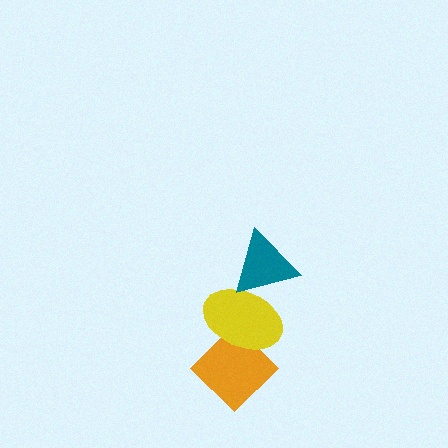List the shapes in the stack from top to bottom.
From top to bottom: the teal triangle, the yellow ellipse, the orange diamond.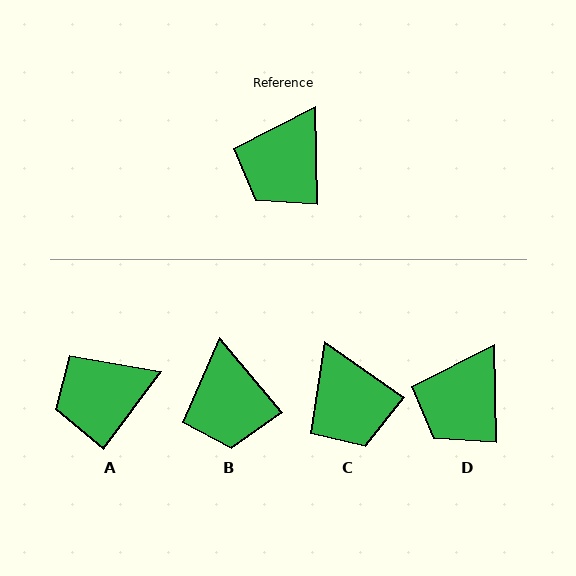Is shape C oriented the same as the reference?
No, it is off by about 54 degrees.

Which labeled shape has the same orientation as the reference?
D.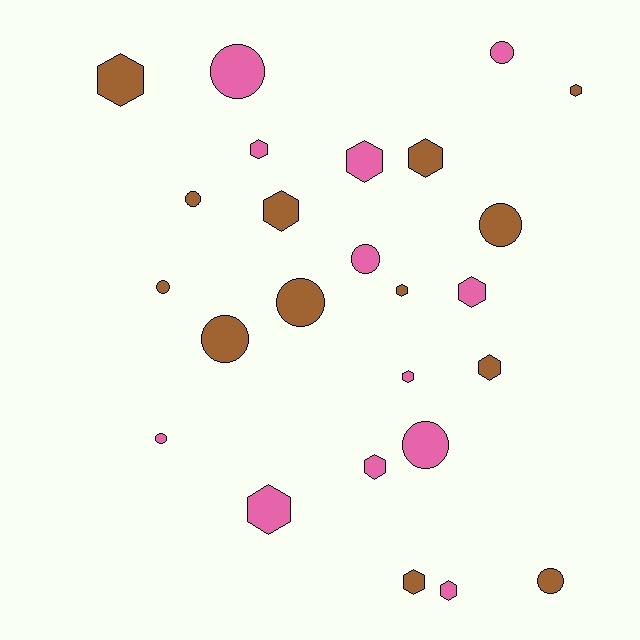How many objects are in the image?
There are 25 objects.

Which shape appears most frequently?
Hexagon, with 14 objects.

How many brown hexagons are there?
There are 7 brown hexagons.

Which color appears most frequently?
Brown, with 13 objects.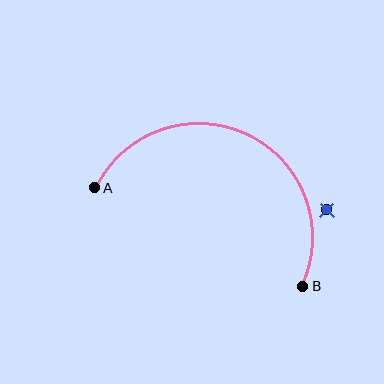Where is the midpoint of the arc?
The arc midpoint is the point on the curve farthest from the straight line joining A and B. It sits above that line.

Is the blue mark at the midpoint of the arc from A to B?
No — the blue mark does not lie on the arc at all. It sits slightly outside the curve.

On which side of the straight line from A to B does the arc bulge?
The arc bulges above the straight line connecting A and B.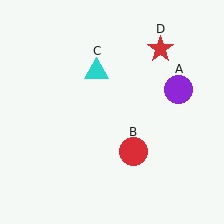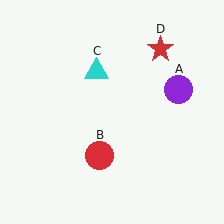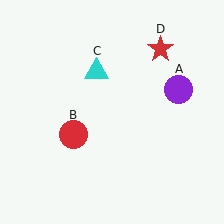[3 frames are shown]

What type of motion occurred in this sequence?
The red circle (object B) rotated clockwise around the center of the scene.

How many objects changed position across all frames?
1 object changed position: red circle (object B).